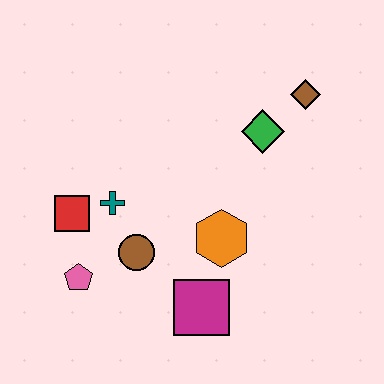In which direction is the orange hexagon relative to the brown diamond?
The orange hexagon is below the brown diamond.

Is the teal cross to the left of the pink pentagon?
No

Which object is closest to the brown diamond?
The green diamond is closest to the brown diamond.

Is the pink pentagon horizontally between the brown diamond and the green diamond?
No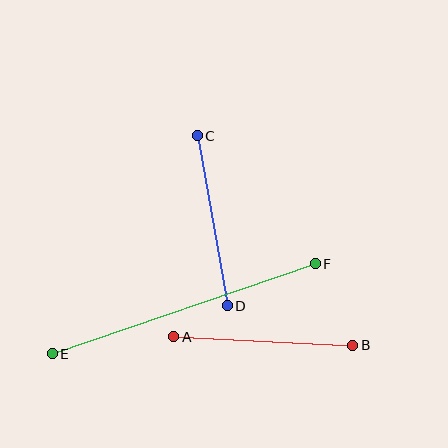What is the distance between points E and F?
The distance is approximately 278 pixels.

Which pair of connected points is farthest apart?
Points E and F are farthest apart.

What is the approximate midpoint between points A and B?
The midpoint is at approximately (263, 341) pixels.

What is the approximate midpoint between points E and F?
The midpoint is at approximately (184, 309) pixels.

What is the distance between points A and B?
The distance is approximately 179 pixels.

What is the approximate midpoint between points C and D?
The midpoint is at approximately (212, 221) pixels.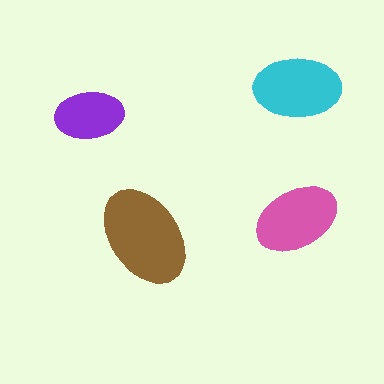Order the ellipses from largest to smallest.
the brown one, the cyan one, the pink one, the purple one.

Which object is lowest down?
The brown ellipse is bottommost.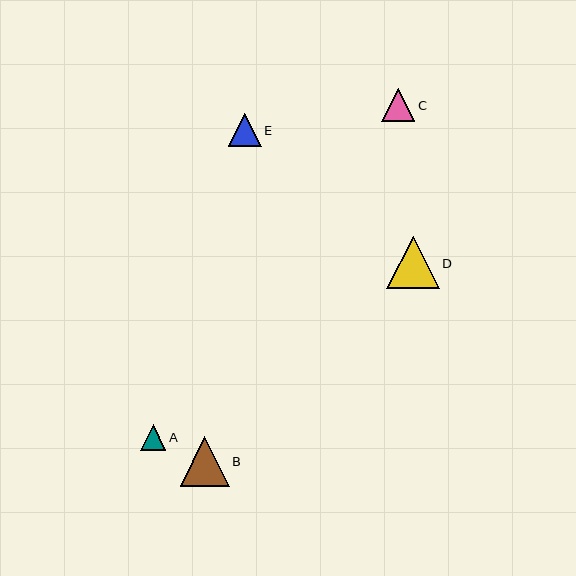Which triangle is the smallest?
Triangle A is the smallest with a size of approximately 26 pixels.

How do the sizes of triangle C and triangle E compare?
Triangle C and triangle E are approximately the same size.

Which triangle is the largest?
Triangle D is the largest with a size of approximately 52 pixels.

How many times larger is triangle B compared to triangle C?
Triangle B is approximately 1.5 times the size of triangle C.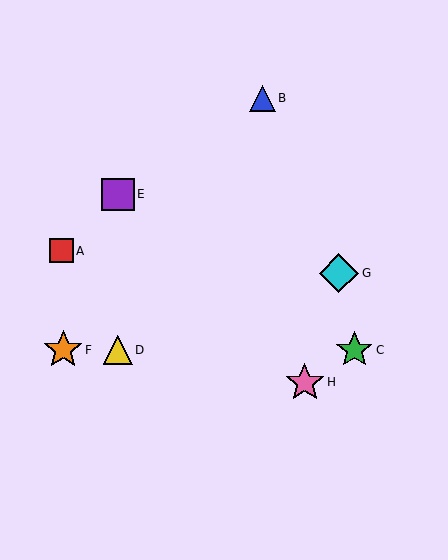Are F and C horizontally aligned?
Yes, both are at y≈350.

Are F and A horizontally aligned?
No, F is at y≈350 and A is at y≈251.